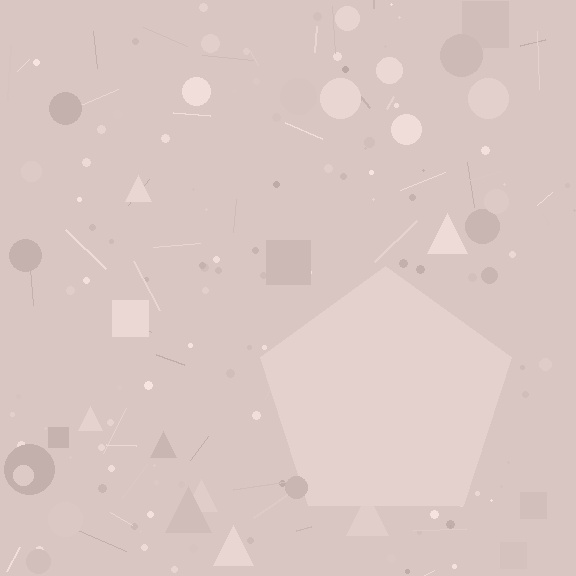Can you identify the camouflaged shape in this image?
The camouflaged shape is a pentagon.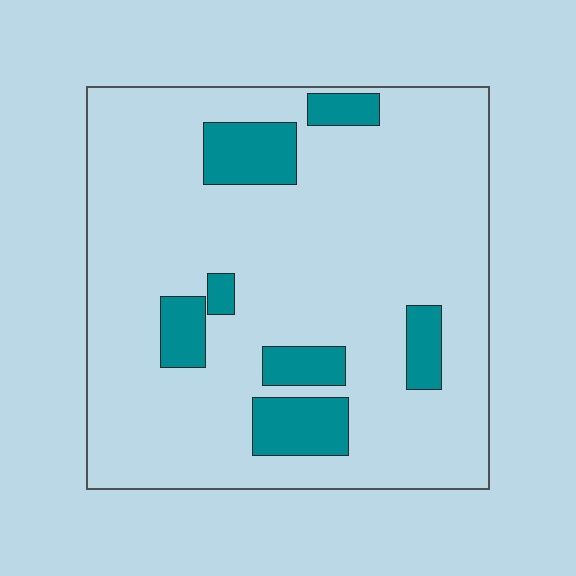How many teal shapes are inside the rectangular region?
7.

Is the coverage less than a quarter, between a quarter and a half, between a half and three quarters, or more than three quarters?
Less than a quarter.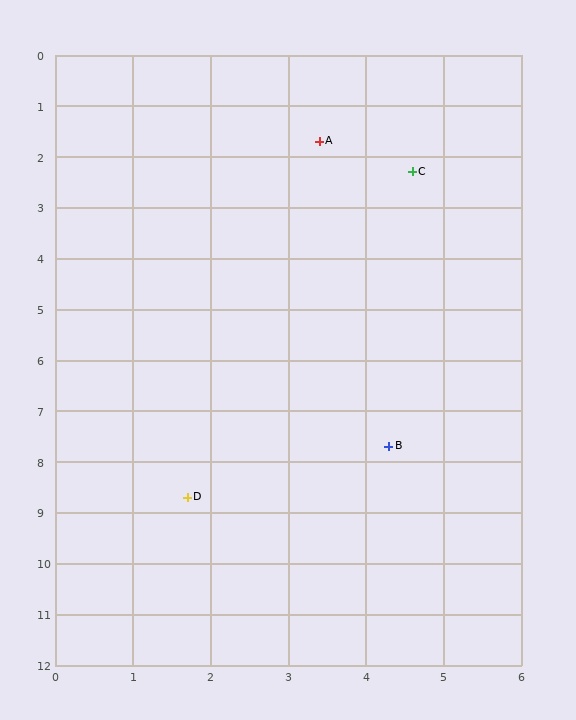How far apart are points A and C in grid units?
Points A and C are about 1.3 grid units apart.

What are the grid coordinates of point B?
Point B is at approximately (4.3, 7.7).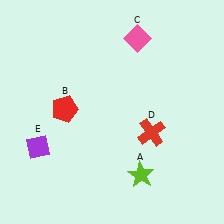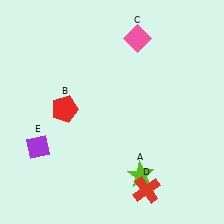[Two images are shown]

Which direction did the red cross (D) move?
The red cross (D) moved down.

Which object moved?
The red cross (D) moved down.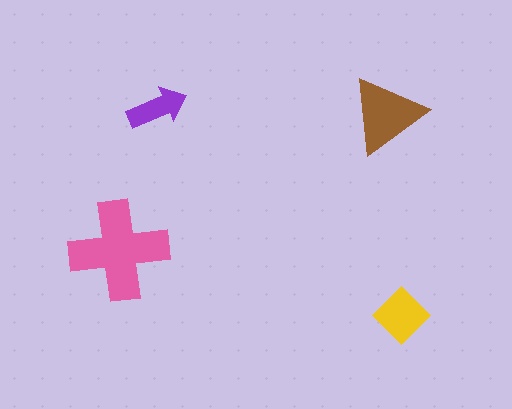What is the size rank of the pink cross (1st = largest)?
1st.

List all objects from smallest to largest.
The purple arrow, the yellow diamond, the brown triangle, the pink cross.